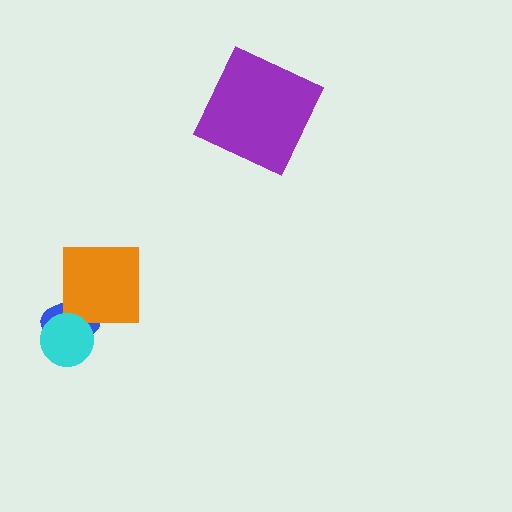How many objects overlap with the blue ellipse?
2 objects overlap with the blue ellipse.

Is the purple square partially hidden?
No, no other shape covers it.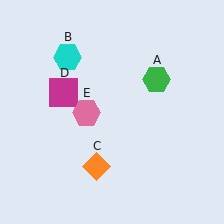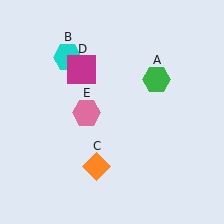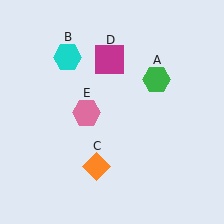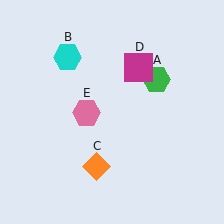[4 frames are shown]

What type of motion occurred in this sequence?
The magenta square (object D) rotated clockwise around the center of the scene.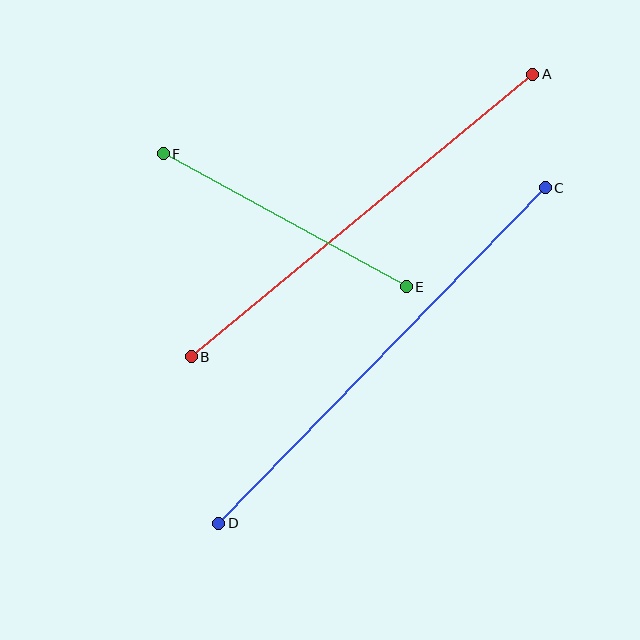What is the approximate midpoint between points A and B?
The midpoint is at approximately (362, 216) pixels.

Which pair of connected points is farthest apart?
Points C and D are farthest apart.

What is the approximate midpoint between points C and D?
The midpoint is at approximately (382, 355) pixels.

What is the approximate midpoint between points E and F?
The midpoint is at approximately (285, 220) pixels.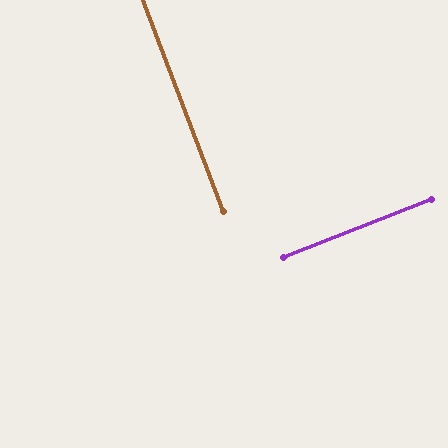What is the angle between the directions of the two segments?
Approximately 89 degrees.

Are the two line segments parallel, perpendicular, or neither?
Perpendicular — they meet at approximately 89°.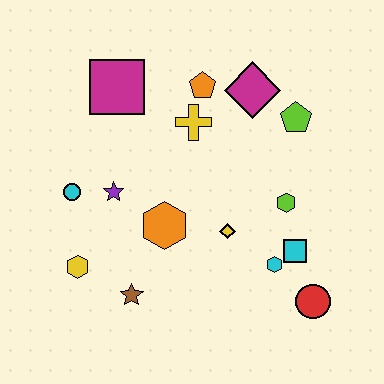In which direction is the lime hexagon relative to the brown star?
The lime hexagon is to the right of the brown star.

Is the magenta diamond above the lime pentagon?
Yes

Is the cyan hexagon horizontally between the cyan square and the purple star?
Yes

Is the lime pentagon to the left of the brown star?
No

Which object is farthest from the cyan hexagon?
The magenta square is farthest from the cyan hexagon.